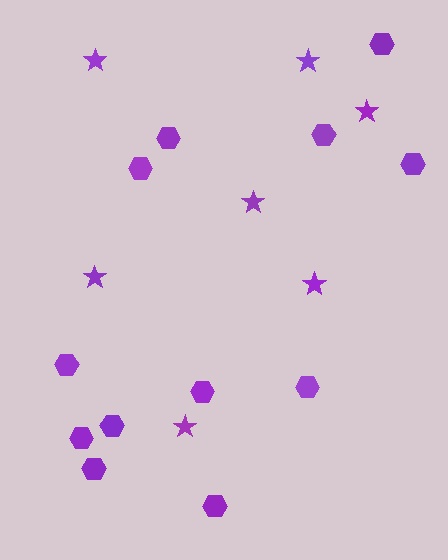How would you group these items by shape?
There are 2 groups: one group of stars (7) and one group of hexagons (12).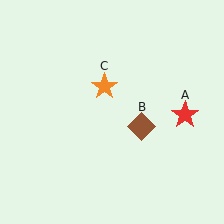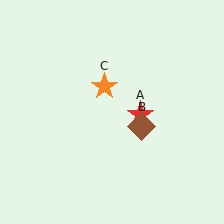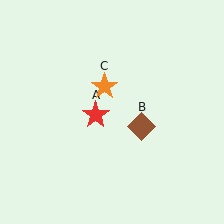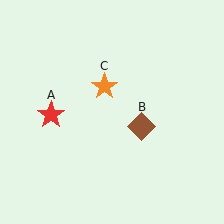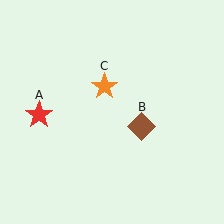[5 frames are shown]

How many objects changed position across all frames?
1 object changed position: red star (object A).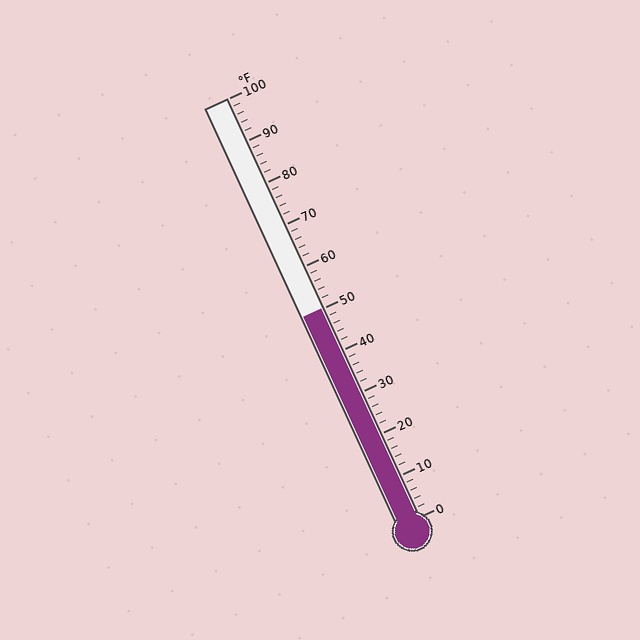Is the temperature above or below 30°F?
The temperature is above 30°F.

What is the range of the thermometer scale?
The thermometer scale ranges from 0°F to 100°F.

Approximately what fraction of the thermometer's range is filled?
The thermometer is filled to approximately 50% of its range.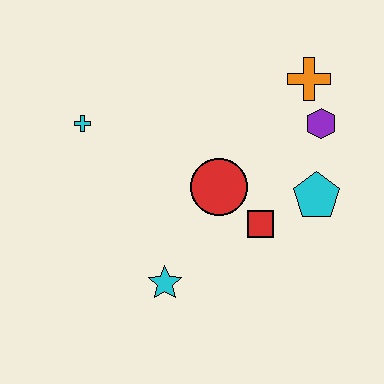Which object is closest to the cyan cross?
The red circle is closest to the cyan cross.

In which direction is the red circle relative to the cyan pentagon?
The red circle is to the left of the cyan pentagon.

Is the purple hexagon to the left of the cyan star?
No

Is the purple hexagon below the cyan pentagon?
No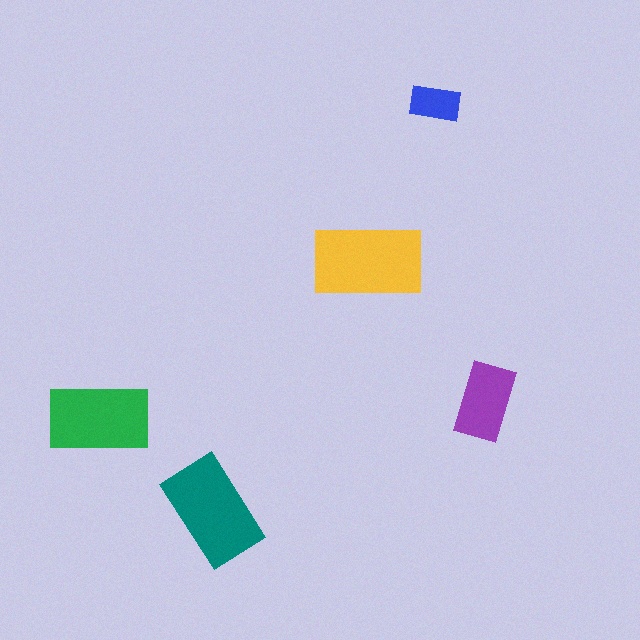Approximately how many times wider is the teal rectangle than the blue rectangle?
About 2 times wider.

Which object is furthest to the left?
The green rectangle is leftmost.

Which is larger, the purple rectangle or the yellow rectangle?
The yellow one.